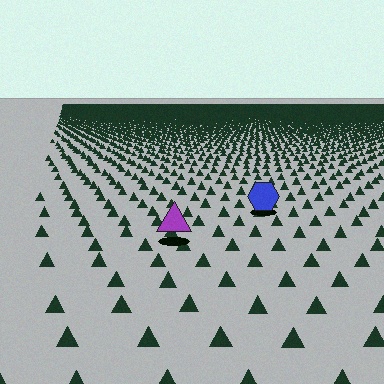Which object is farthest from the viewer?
The blue hexagon is farthest from the viewer. It appears smaller and the ground texture around it is denser.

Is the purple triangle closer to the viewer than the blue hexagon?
Yes. The purple triangle is closer — you can tell from the texture gradient: the ground texture is coarser near it.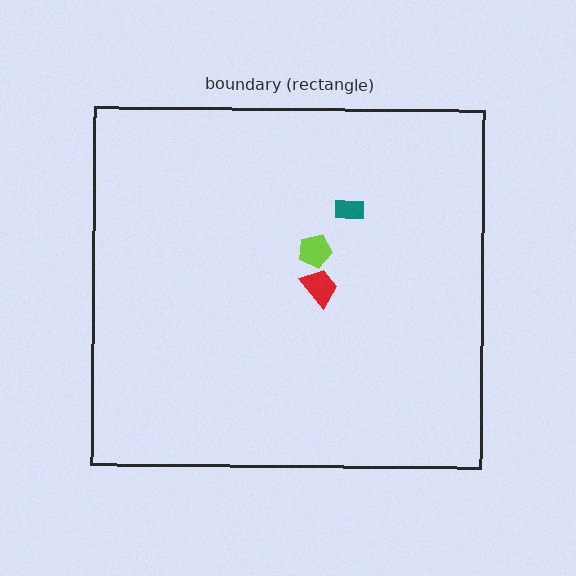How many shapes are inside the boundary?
3 inside, 0 outside.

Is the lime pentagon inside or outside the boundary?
Inside.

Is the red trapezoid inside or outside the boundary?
Inside.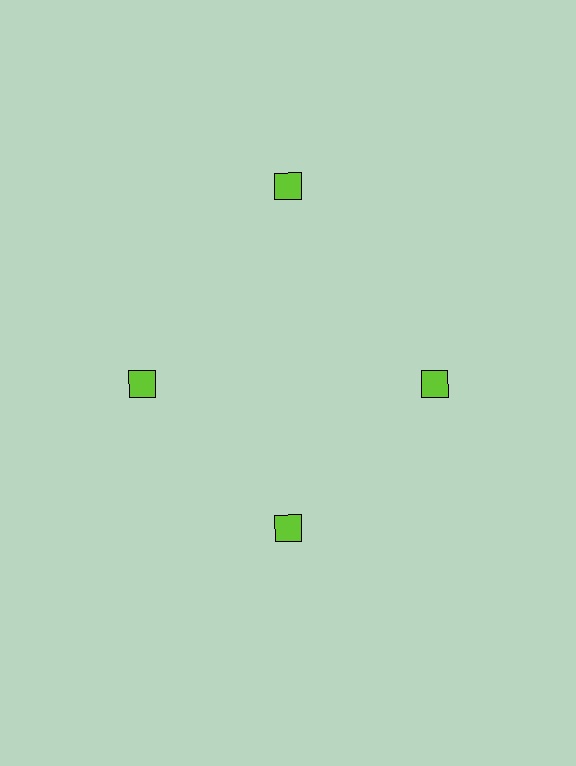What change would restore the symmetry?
The symmetry would be restored by moving it inward, back onto the ring so that all 4 diamonds sit at equal angles and equal distance from the center.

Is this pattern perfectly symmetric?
No. The 4 lime diamonds are arranged in a ring, but one element near the 12 o'clock position is pushed outward from the center, breaking the 4-fold rotational symmetry.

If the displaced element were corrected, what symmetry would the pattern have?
It would have 4-fold rotational symmetry — the pattern would map onto itself every 90 degrees.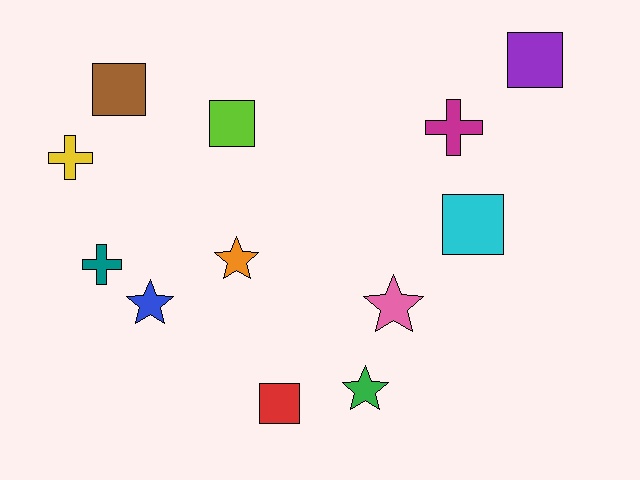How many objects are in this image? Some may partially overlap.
There are 12 objects.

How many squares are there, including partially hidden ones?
There are 5 squares.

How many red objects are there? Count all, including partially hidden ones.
There is 1 red object.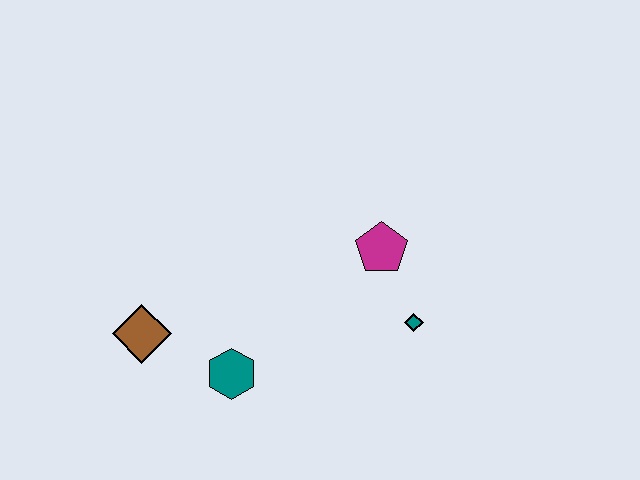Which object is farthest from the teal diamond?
The brown diamond is farthest from the teal diamond.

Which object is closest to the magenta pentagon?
The teal diamond is closest to the magenta pentagon.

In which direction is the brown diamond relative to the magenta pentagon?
The brown diamond is to the left of the magenta pentagon.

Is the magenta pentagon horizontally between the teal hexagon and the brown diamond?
No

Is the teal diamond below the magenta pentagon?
Yes